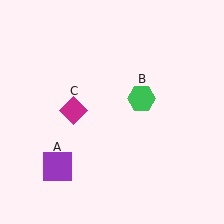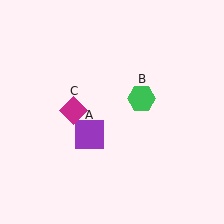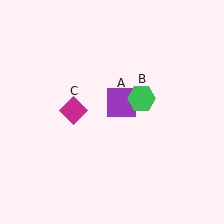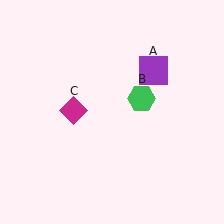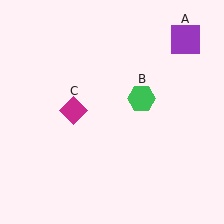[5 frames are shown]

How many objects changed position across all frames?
1 object changed position: purple square (object A).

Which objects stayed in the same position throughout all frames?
Green hexagon (object B) and magenta diamond (object C) remained stationary.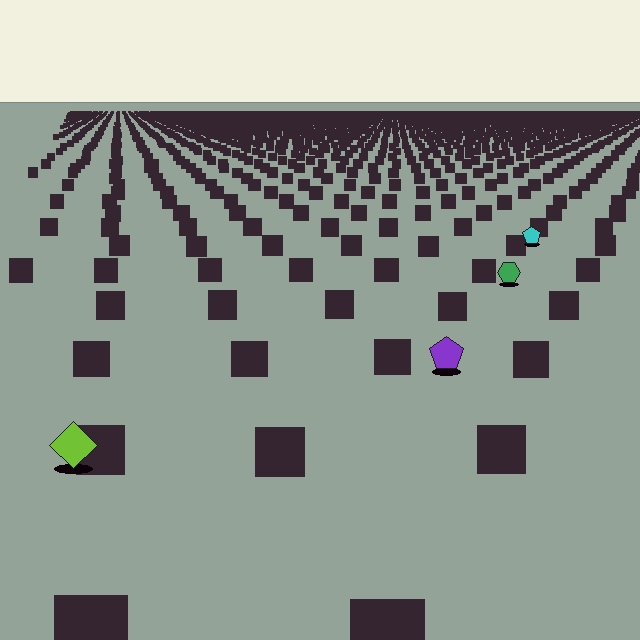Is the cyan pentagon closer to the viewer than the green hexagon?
No. The green hexagon is closer — you can tell from the texture gradient: the ground texture is coarser near it.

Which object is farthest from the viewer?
The cyan pentagon is farthest from the viewer. It appears smaller and the ground texture around it is denser.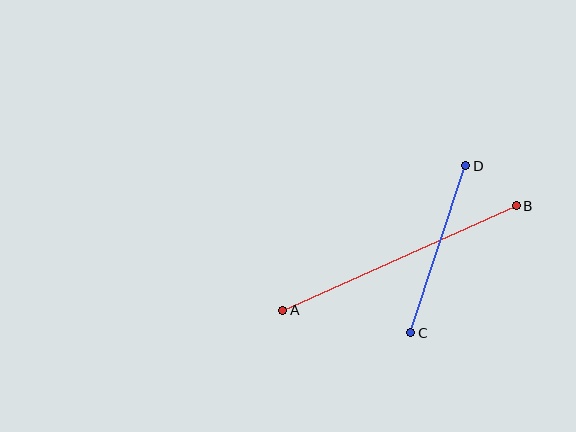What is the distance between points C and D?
The distance is approximately 176 pixels.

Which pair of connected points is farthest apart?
Points A and B are farthest apart.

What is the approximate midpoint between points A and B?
The midpoint is at approximately (400, 258) pixels.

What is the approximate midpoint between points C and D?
The midpoint is at approximately (438, 249) pixels.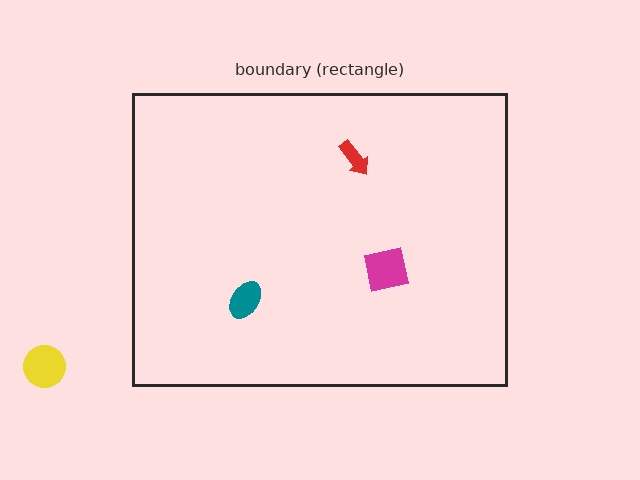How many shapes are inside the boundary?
3 inside, 1 outside.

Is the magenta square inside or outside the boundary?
Inside.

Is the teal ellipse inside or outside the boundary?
Inside.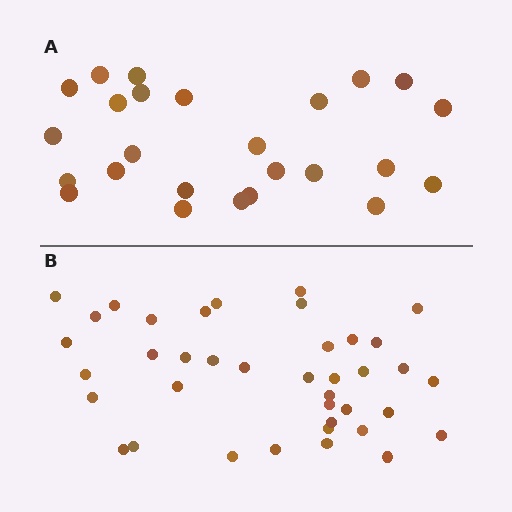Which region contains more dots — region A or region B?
Region B (the bottom region) has more dots.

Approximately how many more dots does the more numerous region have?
Region B has approximately 15 more dots than region A.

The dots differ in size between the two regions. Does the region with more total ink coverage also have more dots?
No. Region A has more total ink coverage because its dots are larger, but region B actually contains more individual dots. Total area can be misleading — the number of items is what matters here.